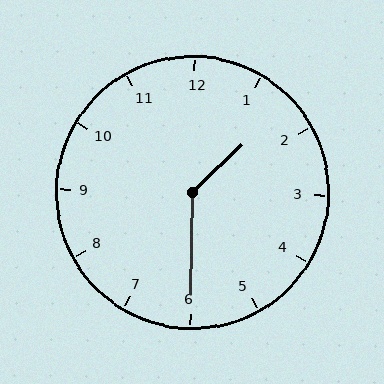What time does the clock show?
1:30.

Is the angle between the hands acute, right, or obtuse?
It is obtuse.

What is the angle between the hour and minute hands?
Approximately 135 degrees.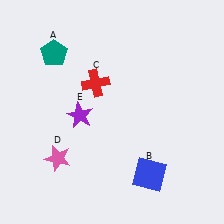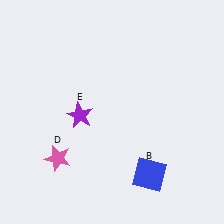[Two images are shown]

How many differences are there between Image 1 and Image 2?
There are 2 differences between the two images.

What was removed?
The teal pentagon (A), the red cross (C) were removed in Image 2.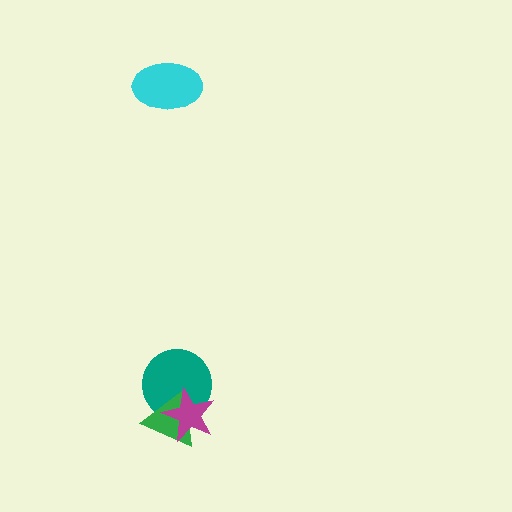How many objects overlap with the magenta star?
2 objects overlap with the magenta star.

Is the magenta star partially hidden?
No, no other shape covers it.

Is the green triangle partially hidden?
Yes, it is partially covered by another shape.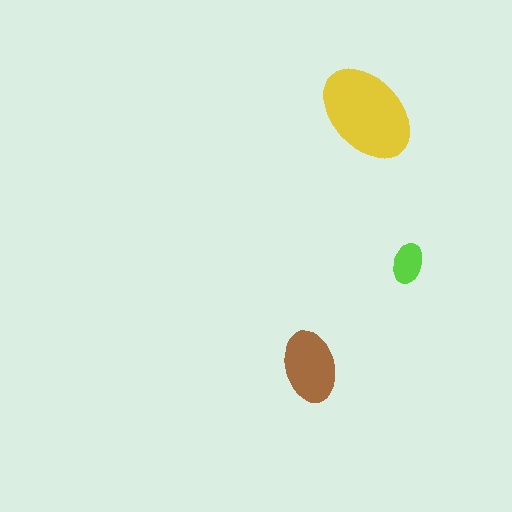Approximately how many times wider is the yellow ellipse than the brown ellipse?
About 1.5 times wider.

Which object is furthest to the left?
The brown ellipse is leftmost.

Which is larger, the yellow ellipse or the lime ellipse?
The yellow one.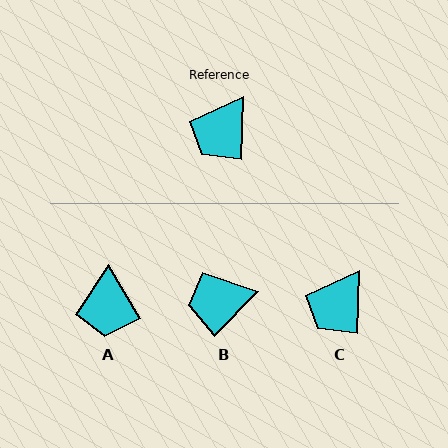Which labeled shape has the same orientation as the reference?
C.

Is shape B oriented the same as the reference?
No, it is off by about 43 degrees.